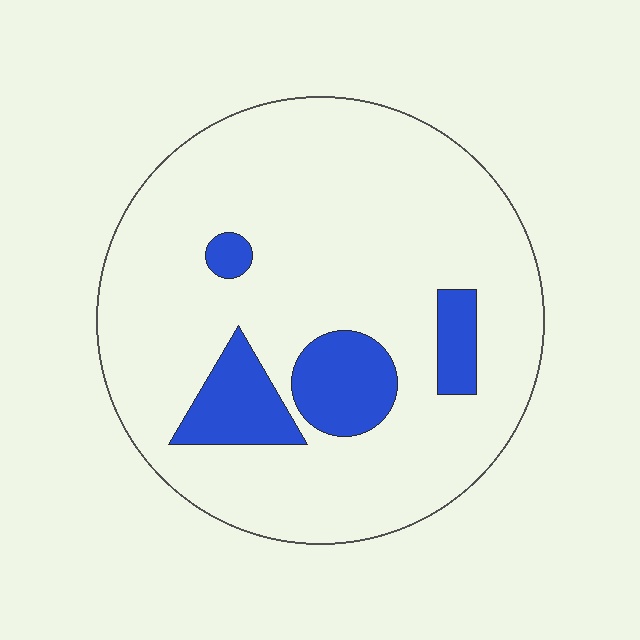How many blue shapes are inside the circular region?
4.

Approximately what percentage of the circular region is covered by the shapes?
Approximately 15%.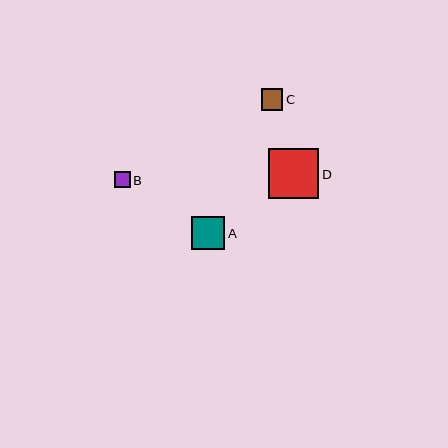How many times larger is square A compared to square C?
Square A is approximately 1.6 times the size of square C.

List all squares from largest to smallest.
From largest to smallest: D, A, C, B.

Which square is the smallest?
Square B is the smallest with a size of approximately 16 pixels.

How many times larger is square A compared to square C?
Square A is approximately 1.6 times the size of square C.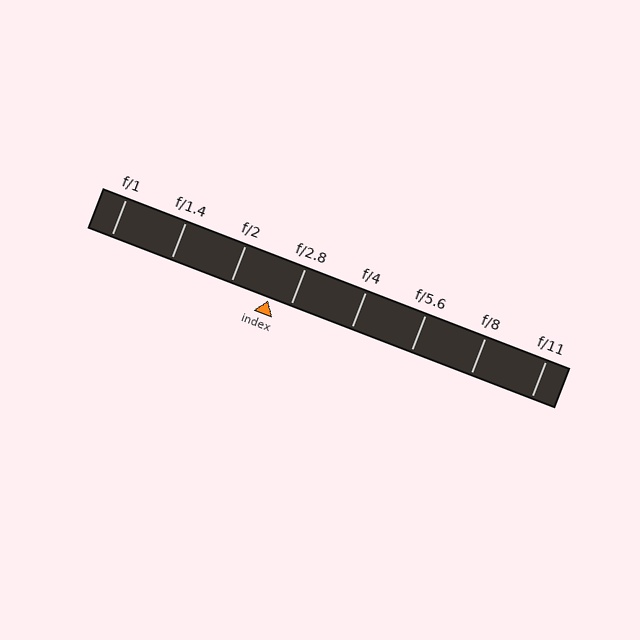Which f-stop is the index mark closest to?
The index mark is closest to f/2.8.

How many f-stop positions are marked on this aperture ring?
There are 8 f-stop positions marked.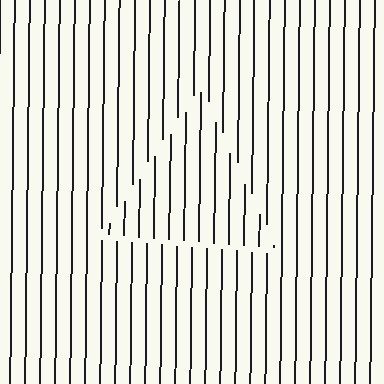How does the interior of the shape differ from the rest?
The interior of the shape contains the same grating, shifted by half a period — the contour is defined by the phase discontinuity where line-ends from the inner and outer gratings abut.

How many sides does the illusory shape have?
3 sides — the line-ends trace a triangle.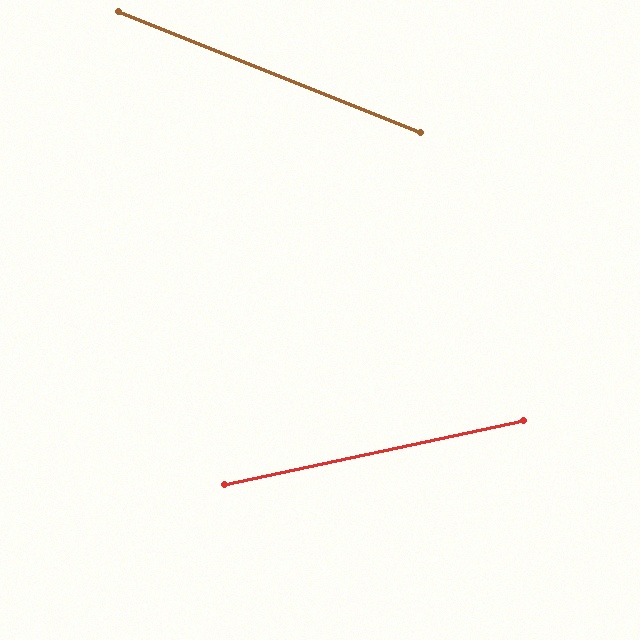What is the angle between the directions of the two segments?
Approximately 34 degrees.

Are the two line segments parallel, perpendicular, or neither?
Neither parallel nor perpendicular — they differ by about 34°.